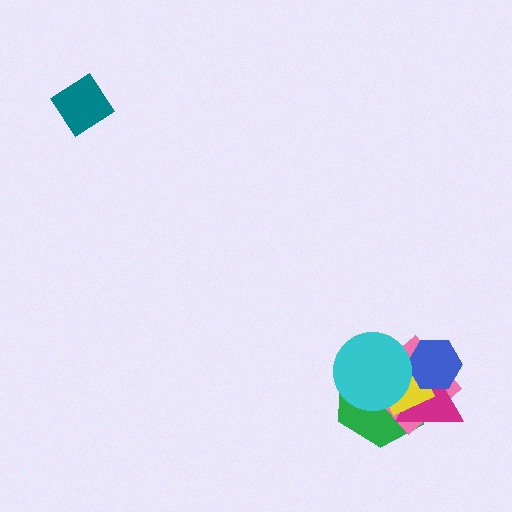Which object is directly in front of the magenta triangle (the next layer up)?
The yellow diamond is directly in front of the magenta triangle.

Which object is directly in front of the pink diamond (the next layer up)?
The magenta triangle is directly in front of the pink diamond.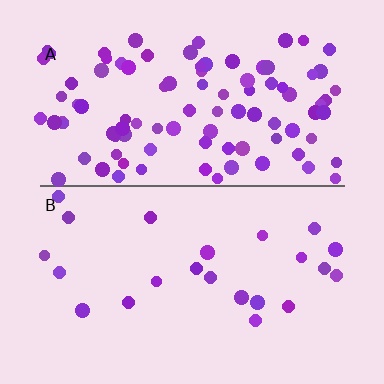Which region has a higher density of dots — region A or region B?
A (the top).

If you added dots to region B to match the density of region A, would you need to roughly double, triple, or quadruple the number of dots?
Approximately quadruple.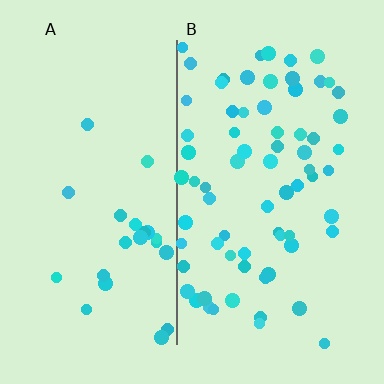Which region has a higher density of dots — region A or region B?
B (the right).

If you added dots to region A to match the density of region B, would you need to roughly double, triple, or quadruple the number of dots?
Approximately triple.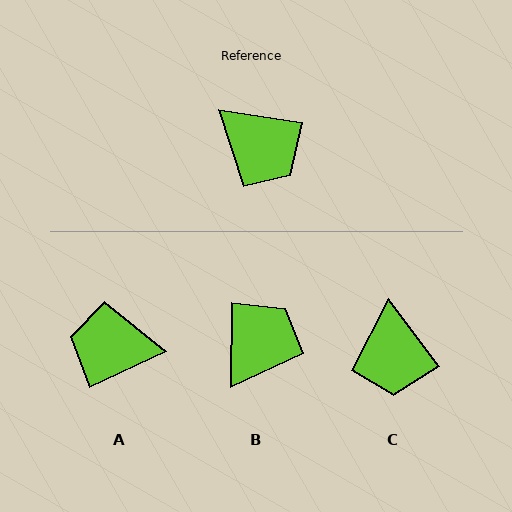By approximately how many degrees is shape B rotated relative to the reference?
Approximately 97 degrees counter-clockwise.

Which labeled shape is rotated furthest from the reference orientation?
A, about 147 degrees away.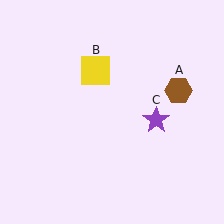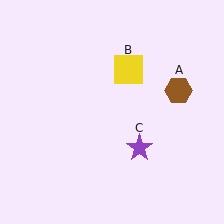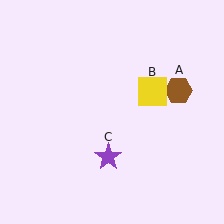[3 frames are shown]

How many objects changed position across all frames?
2 objects changed position: yellow square (object B), purple star (object C).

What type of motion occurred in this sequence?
The yellow square (object B), purple star (object C) rotated clockwise around the center of the scene.